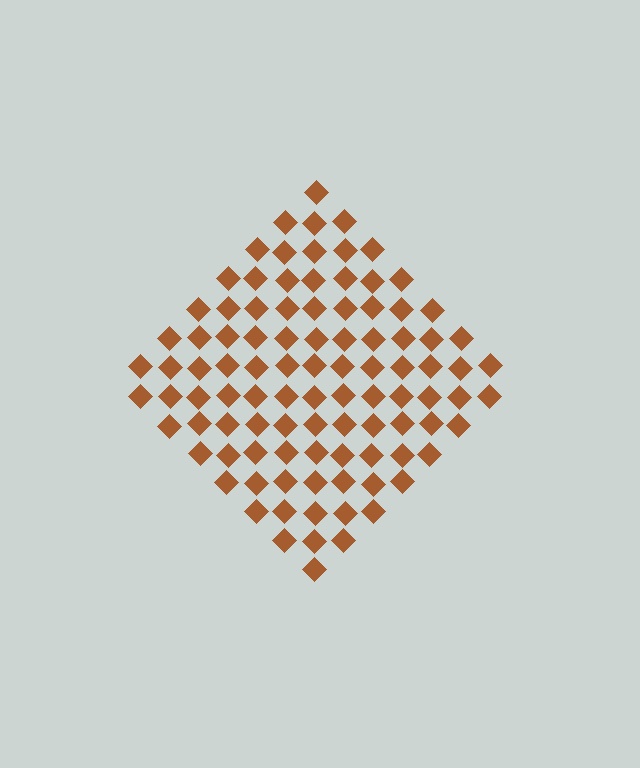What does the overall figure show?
The overall figure shows a diamond.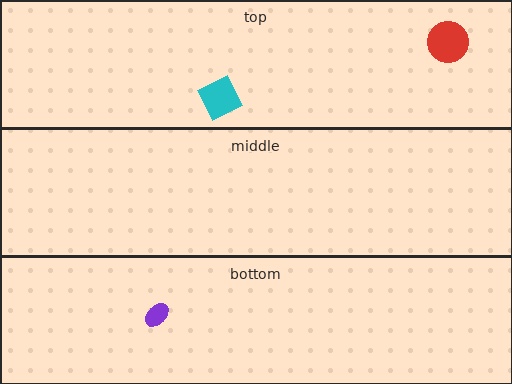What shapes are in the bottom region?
The purple ellipse.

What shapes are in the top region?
The red circle, the cyan square.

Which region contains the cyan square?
The top region.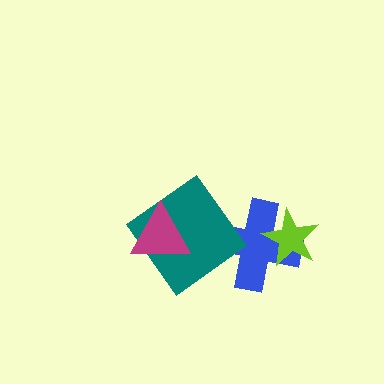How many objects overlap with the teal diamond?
2 objects overlap with the teal diamond.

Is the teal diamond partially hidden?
Yes, it is partially covered by another shape.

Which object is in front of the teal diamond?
The magenta triangle is in front of the teal diamond.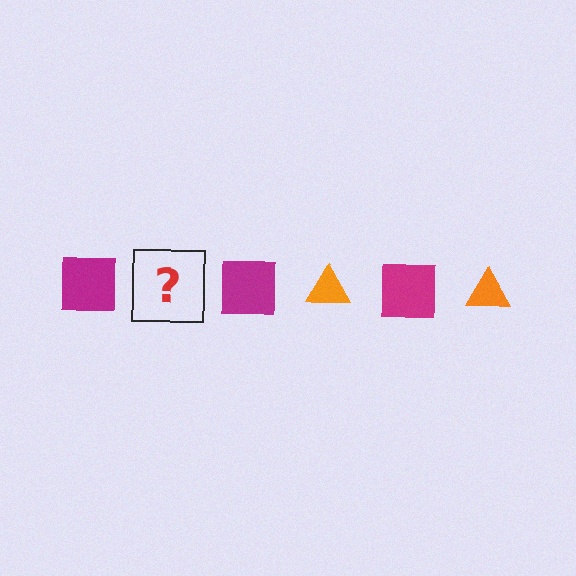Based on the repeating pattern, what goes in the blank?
The blank should be an orange triangle.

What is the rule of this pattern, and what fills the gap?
The rule is that the pattern alternates between magenta square and orange triangle. The gap should be filled with an orange triangle.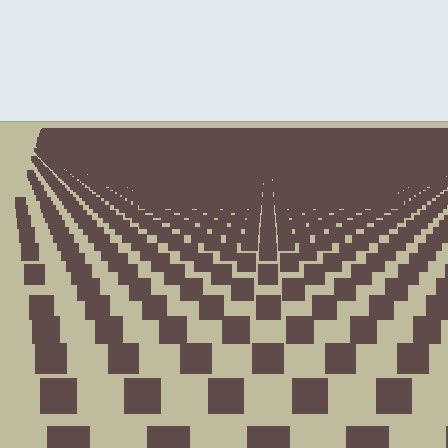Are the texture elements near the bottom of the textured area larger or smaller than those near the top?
Larger. Near the bottom, elements are closer to the viewer and appear at a bigger on-screen size.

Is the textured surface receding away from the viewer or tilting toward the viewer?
The surface is receding away from the viewer. Texture elements get smaller and denser toward the top.